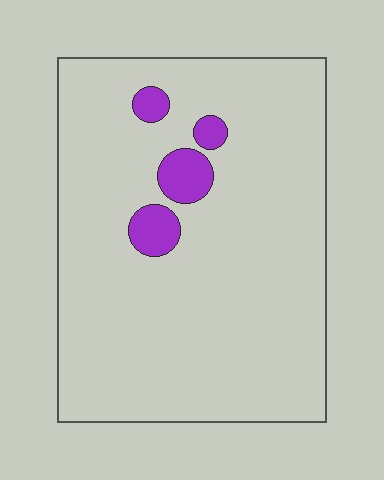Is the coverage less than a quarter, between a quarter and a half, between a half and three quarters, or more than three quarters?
Less than a quarter.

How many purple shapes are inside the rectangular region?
4.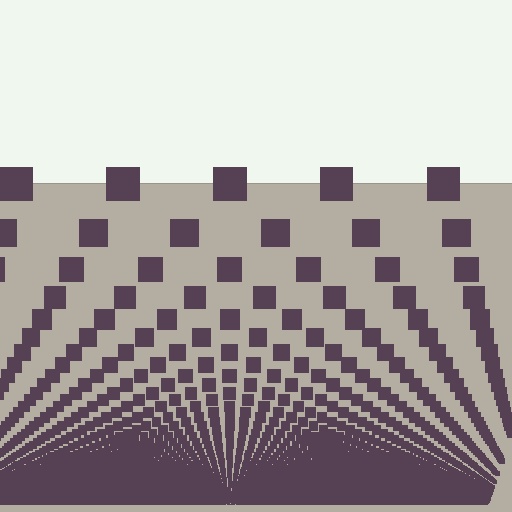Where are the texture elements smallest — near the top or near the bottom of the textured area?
Near the bottom.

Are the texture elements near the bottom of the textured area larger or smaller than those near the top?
Smaller. The gradient is inverted — elements near the bottom are smaller and denser.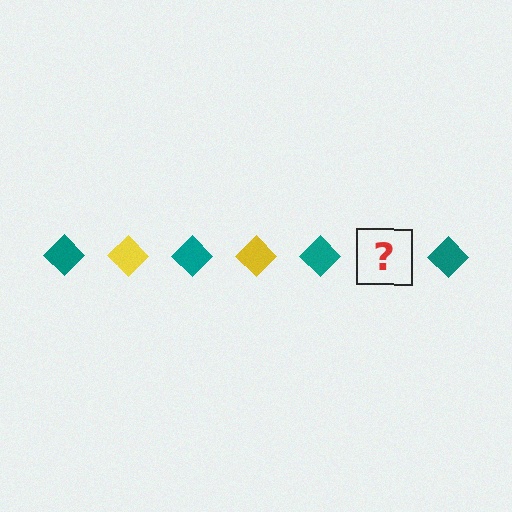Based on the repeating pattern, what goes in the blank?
The blank should be a yellow diamond.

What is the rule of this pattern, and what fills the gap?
The rule is that the pattern cycles through teal, yellow diamonds. The gap should be filled with a yellow diamond.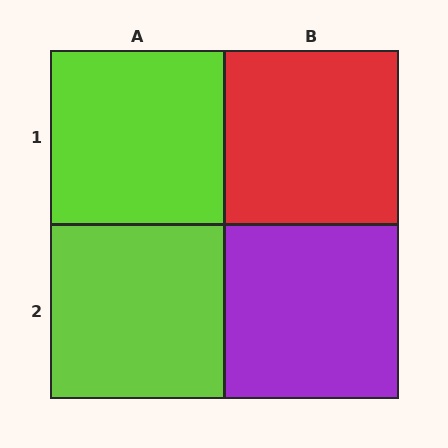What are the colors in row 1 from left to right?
Lime, red.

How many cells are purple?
1 cell is purple.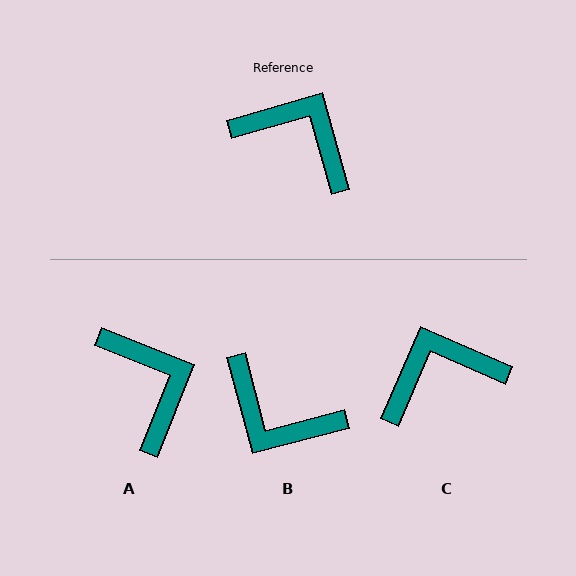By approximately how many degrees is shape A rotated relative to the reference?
Approximately 37 degrees clockwise.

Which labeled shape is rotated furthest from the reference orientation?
B, about 179 degrees away.